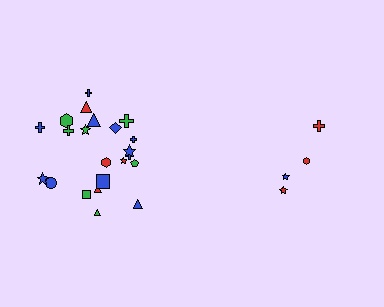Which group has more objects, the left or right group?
The left group.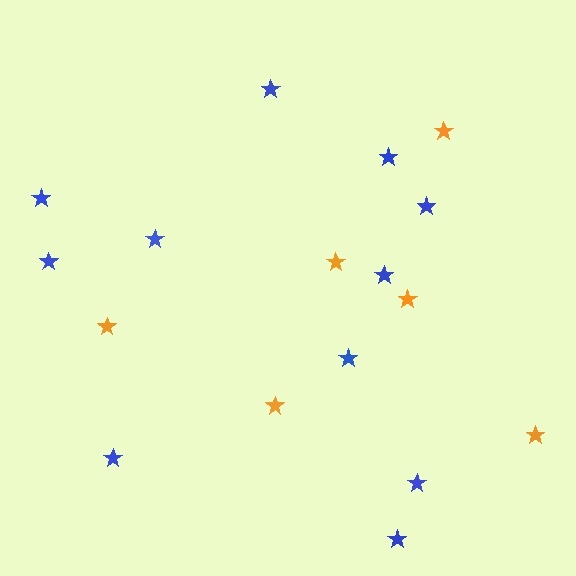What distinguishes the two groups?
There are 2 groups: one group of orange stars (6) and one group of blue stars (11).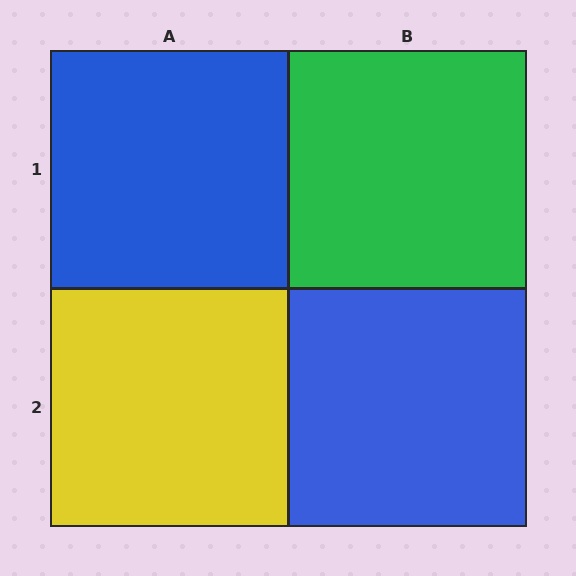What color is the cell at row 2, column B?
Blue.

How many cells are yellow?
1 cell is yellow.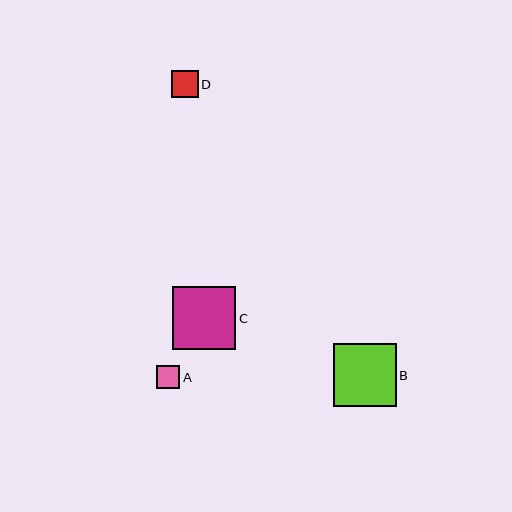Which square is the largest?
Square B is the largest with a size of approximately 63 pixels.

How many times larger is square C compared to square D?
Square C is approximately 2.4 times the size of square D.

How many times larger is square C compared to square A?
Square C is approximately 2.7 times the size of square A.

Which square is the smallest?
Square A is the smallest with a size of approximately 23 pixels.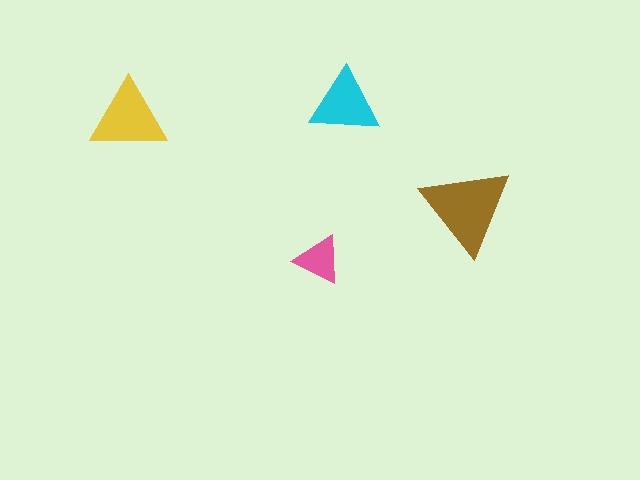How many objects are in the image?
There are 4 objects in the image.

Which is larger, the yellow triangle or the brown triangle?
The brown one.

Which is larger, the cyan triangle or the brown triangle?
The brown one.